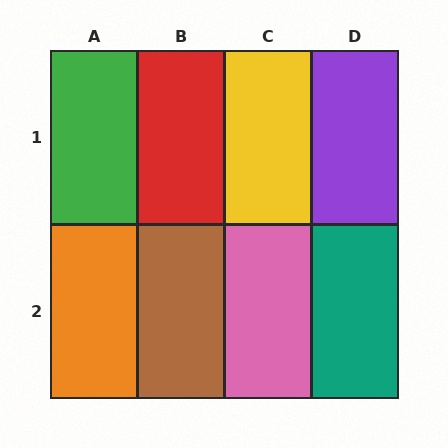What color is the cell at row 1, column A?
Green.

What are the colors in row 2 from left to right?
Orange, brown, pink, teal.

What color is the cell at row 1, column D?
Purple.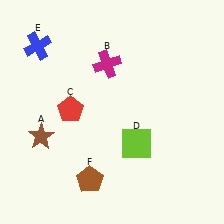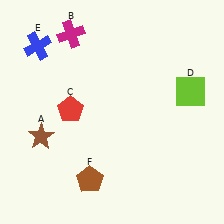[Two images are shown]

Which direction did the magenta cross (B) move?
The magenta cross (B) moved left.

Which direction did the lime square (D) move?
The lime square (D) moved right.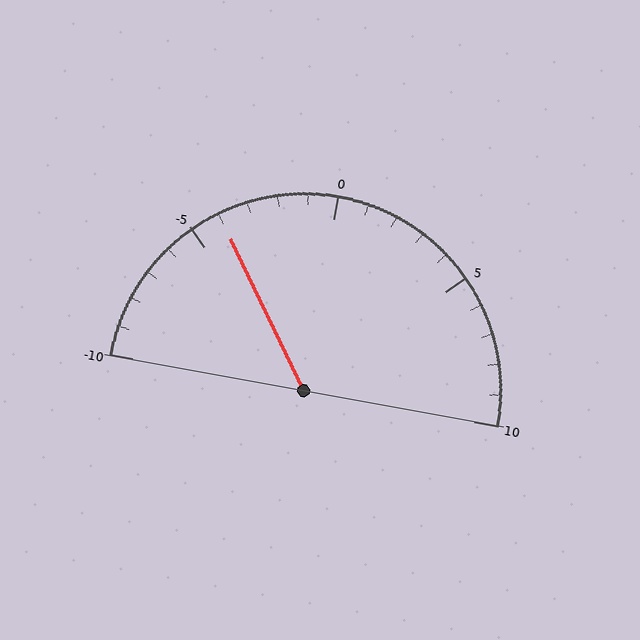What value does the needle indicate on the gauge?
The needle indicates approximately -4.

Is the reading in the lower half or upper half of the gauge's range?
The reading is in the lower half of the range (-10 to 10).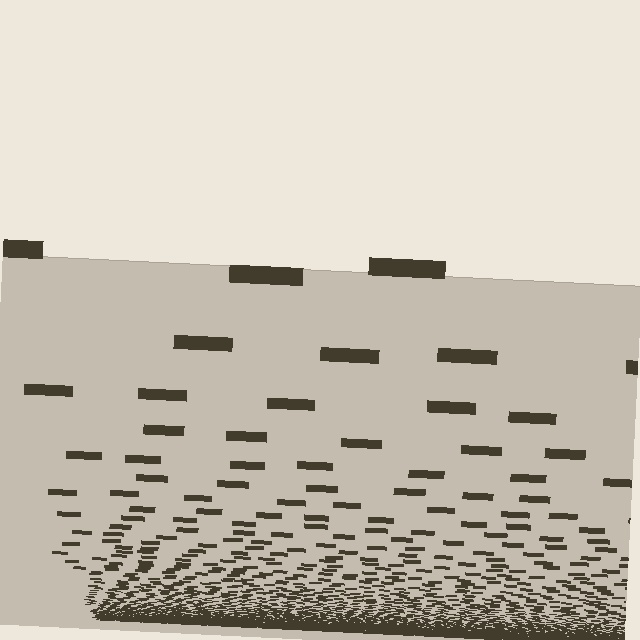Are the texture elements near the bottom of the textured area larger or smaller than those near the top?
Smaller. The gradient is inverted — elements near the bottom are smaller and denser.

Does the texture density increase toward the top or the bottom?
Density increases toward the bottom.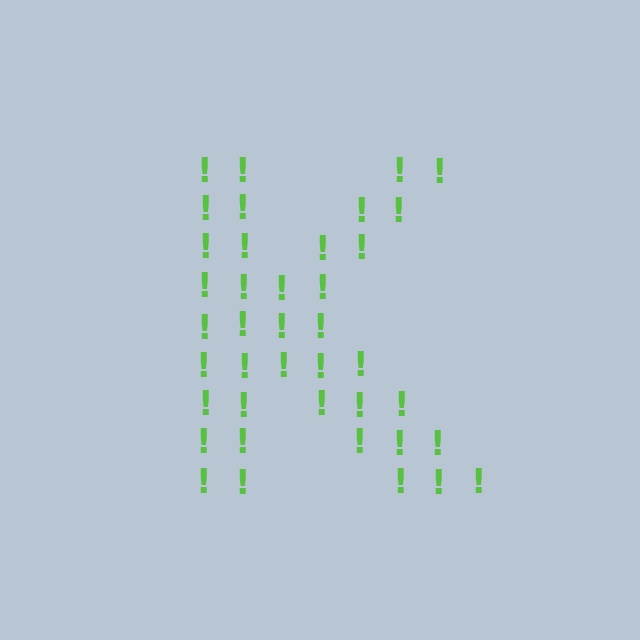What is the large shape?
The large shape is the letter K.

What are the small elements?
The small elements are exclamation marks.